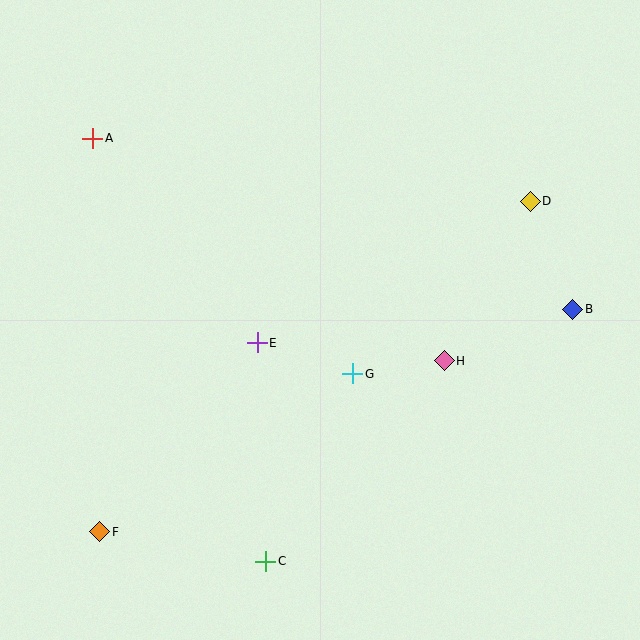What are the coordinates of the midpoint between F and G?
The midpoint between F and G is at (226, 453).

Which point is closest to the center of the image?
Point G at (353, 374) is closest to the center.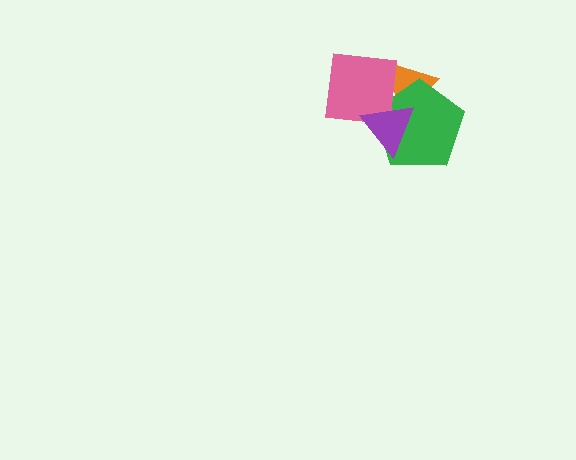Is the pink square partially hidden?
Yes, it is partially covered by another shape.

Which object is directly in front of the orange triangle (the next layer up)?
The green pentagon is directly in front of the orange triangle.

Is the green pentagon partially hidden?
Yes, it is partially covered by another shape.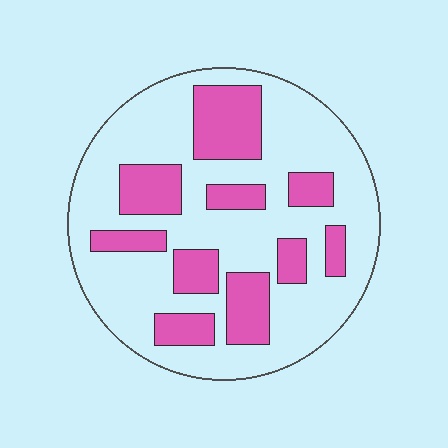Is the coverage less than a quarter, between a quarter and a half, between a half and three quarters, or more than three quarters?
Between a quarter and a half.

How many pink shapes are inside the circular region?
10.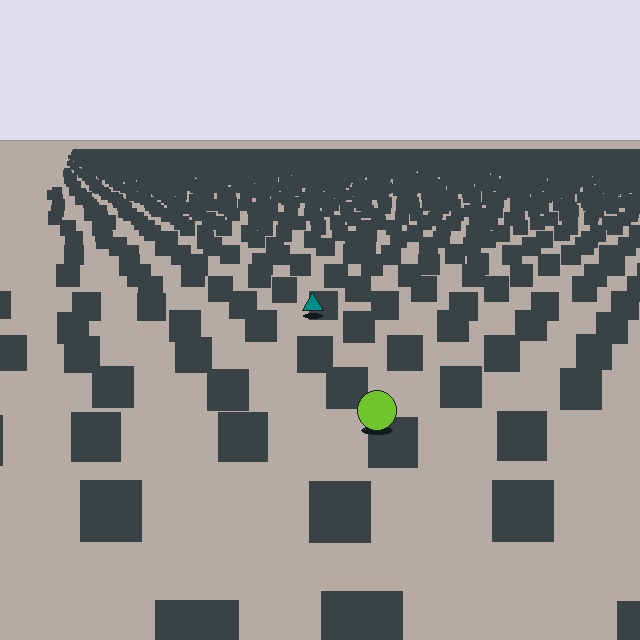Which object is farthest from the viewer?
The teal triangle is farthest from the viewer. It appears smaller and the ground texture around it is denser.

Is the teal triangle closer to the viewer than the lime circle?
No. The lime circle is closer — you can tell from the texture gradient: the ground texture is coarser near it.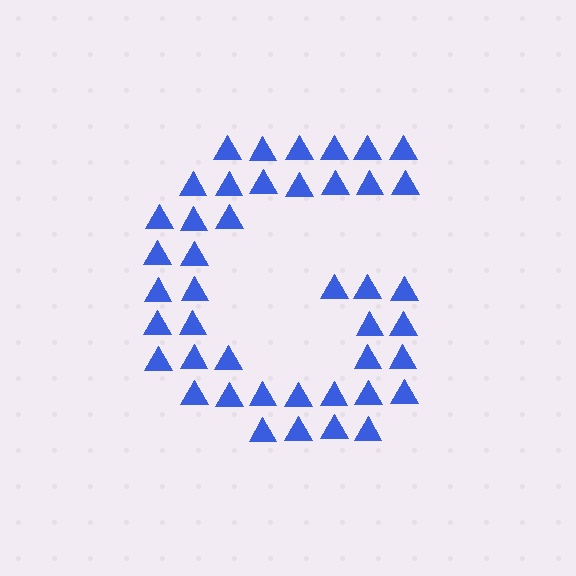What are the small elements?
The small elements are triangles.